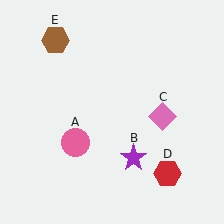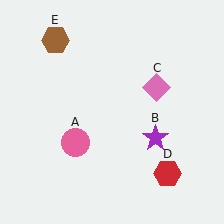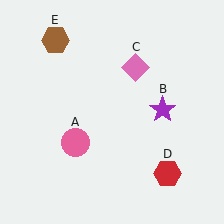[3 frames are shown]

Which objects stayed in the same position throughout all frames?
Pink circle (object A) and red hexagon (object D) and brown hexagon (object E) remained stationary.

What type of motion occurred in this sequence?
The purple star (object B), pink diamond (object C) rotated counterclockwise around the center of the scene.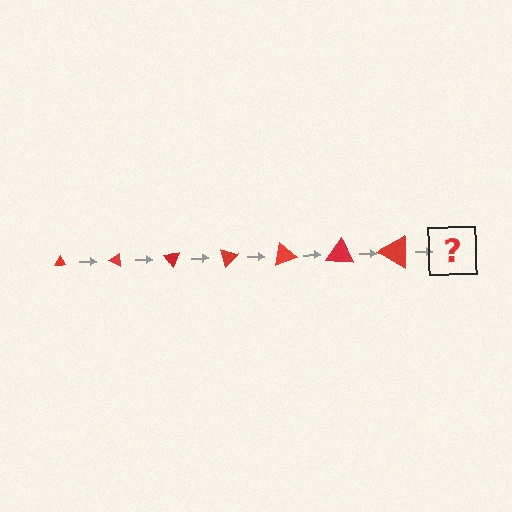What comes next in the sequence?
The next element should be a triangle, larger than the previous one and rotated 175 degrees from the start.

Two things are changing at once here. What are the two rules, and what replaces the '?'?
The two rules are that the triangle grows larger each step and it rotates 25 degrees each step. The '?' should be a triangle, larger than the previous one and rotated 175 degrees from the start.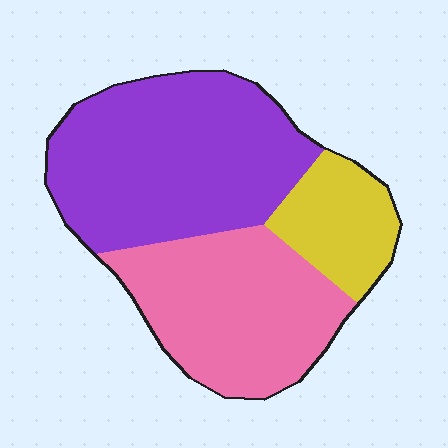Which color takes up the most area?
Purple, at roughly 50%.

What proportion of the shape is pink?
Pink covers around 35% of the shape.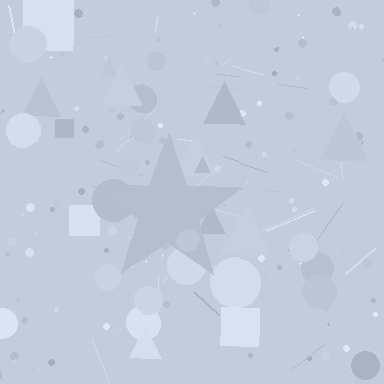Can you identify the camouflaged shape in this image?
The camouflaged shape is a star.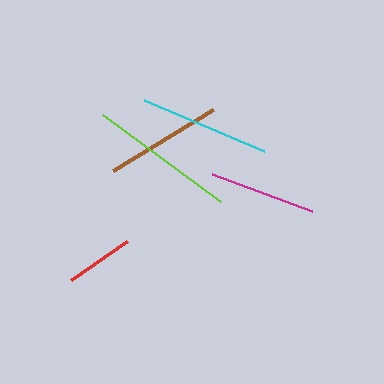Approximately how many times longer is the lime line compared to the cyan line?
The lime line is approximately 1.1 times the length of the cyan line.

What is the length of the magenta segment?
The magenta segment is approximately 107 pixels long.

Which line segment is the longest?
The lime line is the longest at approximately 147 pixels.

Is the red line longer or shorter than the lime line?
The lime line is longer than the red line.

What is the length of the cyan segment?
The cyan segment is approximately 131 pixels long.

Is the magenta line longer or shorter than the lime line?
The lime line is longer than the magenta line.